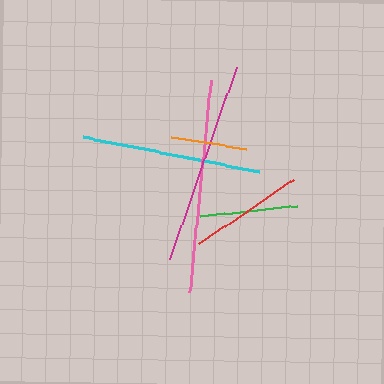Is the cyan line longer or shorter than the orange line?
The cyan line is longer than the orange line.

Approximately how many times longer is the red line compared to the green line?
The red line is approximately 1.2 times the length of the green line.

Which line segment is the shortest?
The orange line is the shortest at approximately 75 pixels.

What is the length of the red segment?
The red segment is approximately 115 pixels long.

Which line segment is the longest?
The pink line is the longest at approximately 213 pixels.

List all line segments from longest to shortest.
From longest to shortest: pink, magenta, cyan, red, green, orange.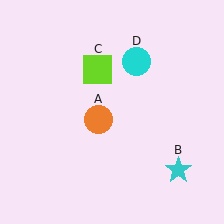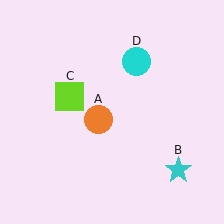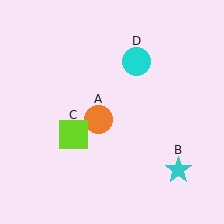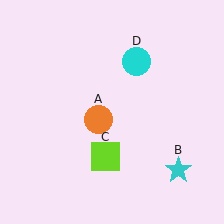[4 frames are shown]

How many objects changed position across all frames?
1 object changed position: lime square (object C).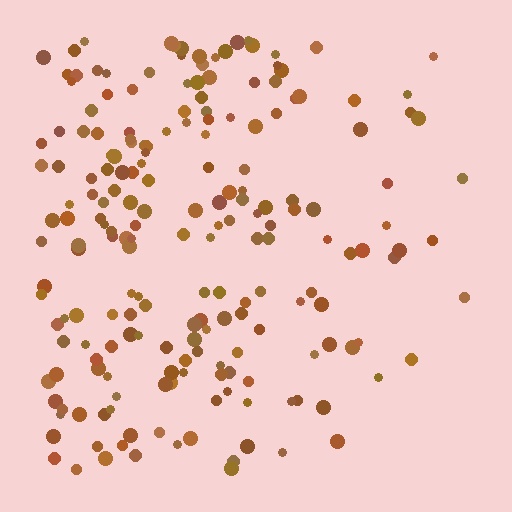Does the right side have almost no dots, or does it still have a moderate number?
Still a moderate number, just noticeably fewer than the left.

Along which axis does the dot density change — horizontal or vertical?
Horizontal.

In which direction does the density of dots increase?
From right to left, with the left side densest.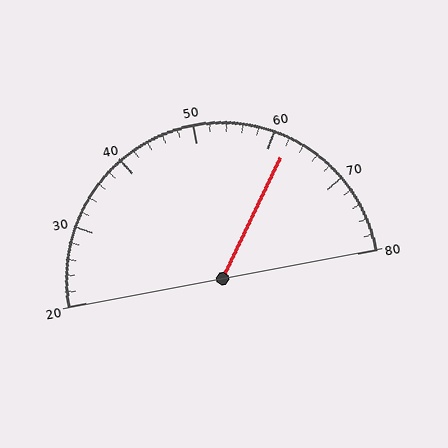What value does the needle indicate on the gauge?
The needle indicates approximately 62.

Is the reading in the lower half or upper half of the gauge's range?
The reading is in the upper half of the range (20 to 80).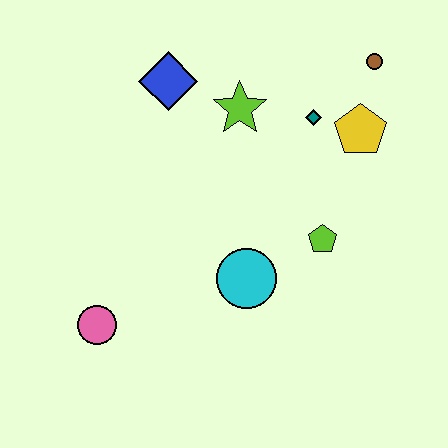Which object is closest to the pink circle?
The cyan circle is closest to the pink circle.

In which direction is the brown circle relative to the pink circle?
The brown circle is to the right of the pink circle.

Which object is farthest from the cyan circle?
The brown circle is farthest from the cyan circle.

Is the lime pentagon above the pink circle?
Yes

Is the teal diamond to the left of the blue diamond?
No